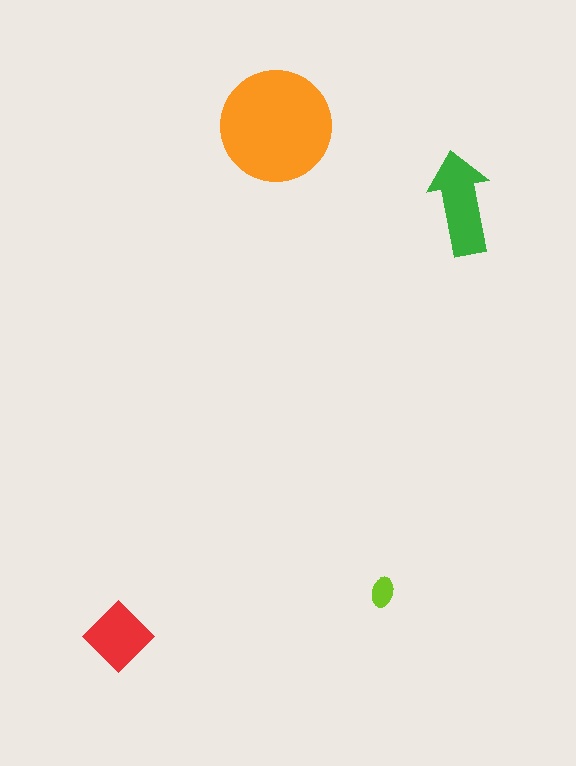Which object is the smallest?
The lime ellipse.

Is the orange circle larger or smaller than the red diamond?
Larger.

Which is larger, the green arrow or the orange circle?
The orange circle.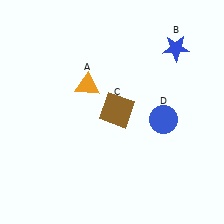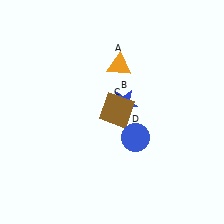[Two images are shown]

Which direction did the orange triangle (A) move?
The orange triangle (A) moved right.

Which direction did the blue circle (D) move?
The blue circle (D) moved left.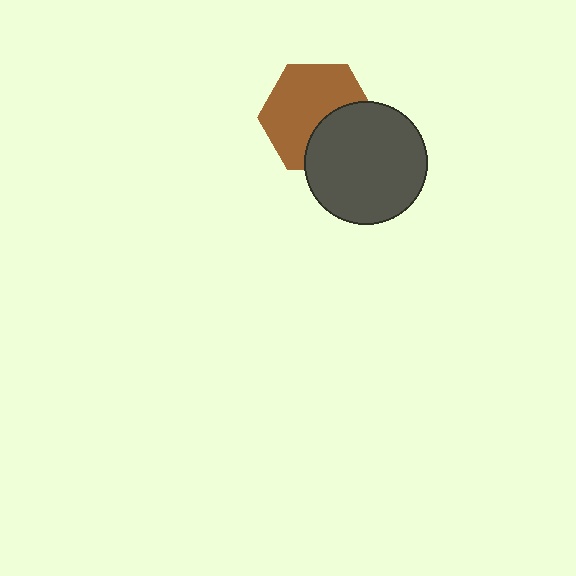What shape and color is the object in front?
The object in front is a dark gray circle.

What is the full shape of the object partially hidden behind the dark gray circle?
The partially hidden object is a brown hexagon.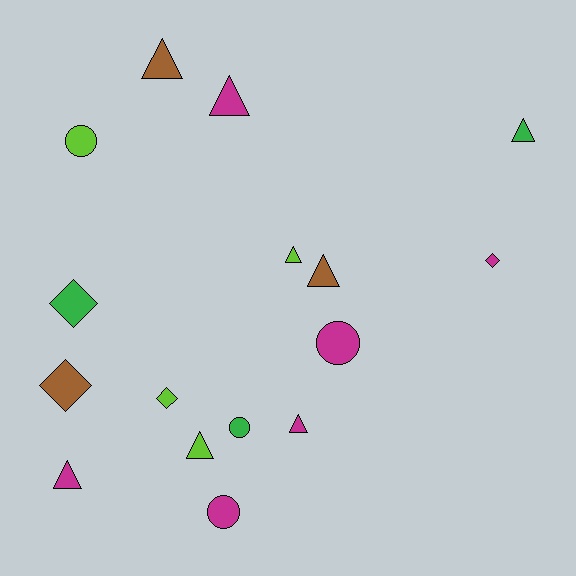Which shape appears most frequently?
Triangle, with 8 objects.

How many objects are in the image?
There are 16 objects.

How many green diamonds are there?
There is 1 green diamond.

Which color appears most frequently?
Magenta, with 6 objects.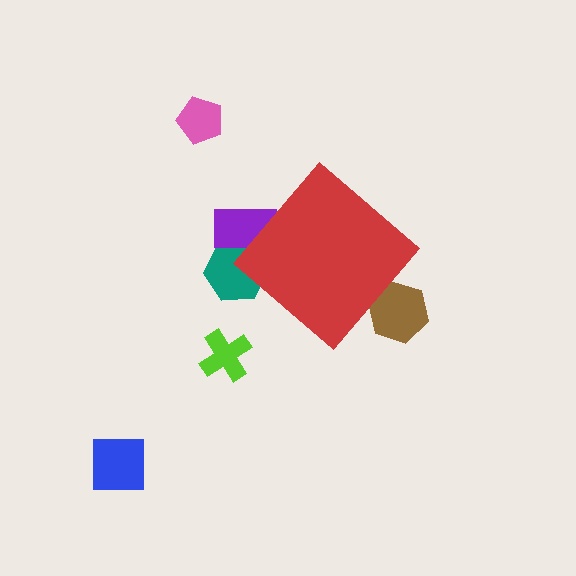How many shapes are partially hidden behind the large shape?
3 shapes are partially hidden.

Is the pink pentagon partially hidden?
No, the pink pentagon is fully visible.